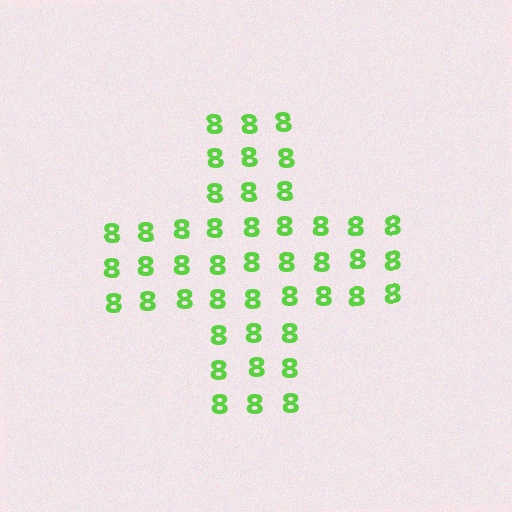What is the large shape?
The large shape is a cross.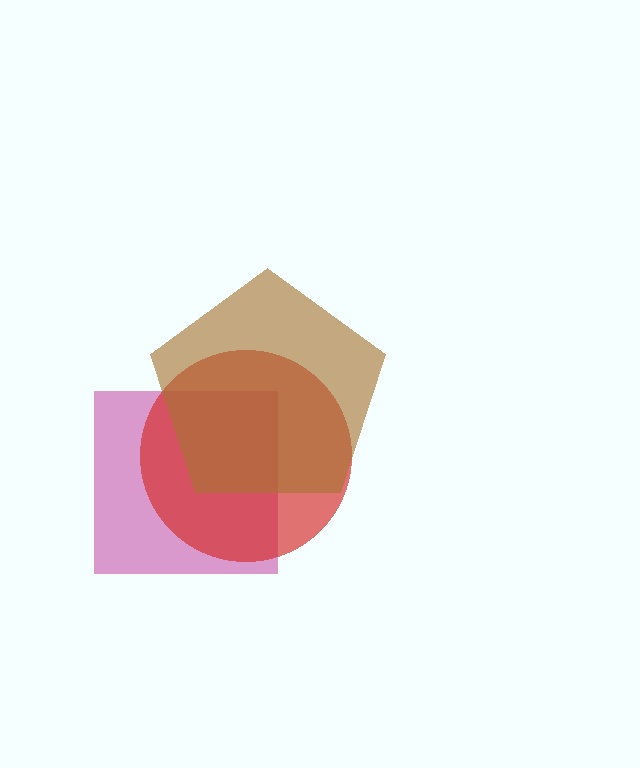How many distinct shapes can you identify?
There are 3 distinct shapes: a magenta square, a red circle, a brown pentagon.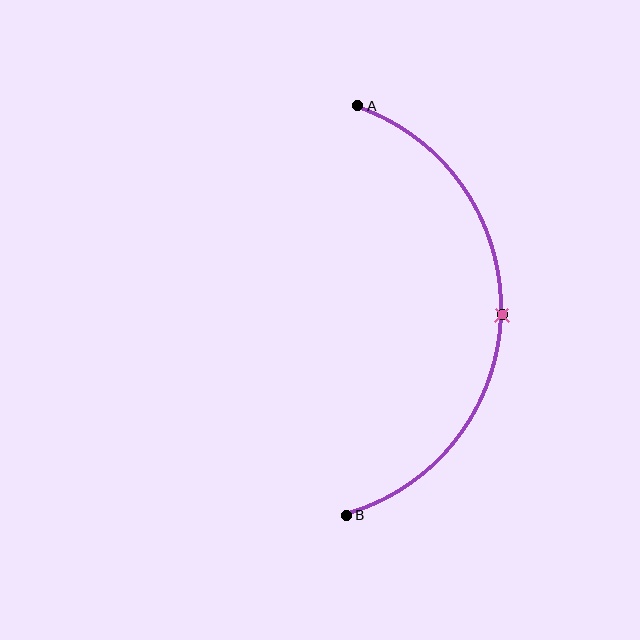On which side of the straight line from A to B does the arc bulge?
The arc bulges to the right of the straight line connecting A and B.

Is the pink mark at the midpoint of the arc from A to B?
Yes. The pink mark lies on the arc at equal arc-length from both A and B — it is the arc midpoint.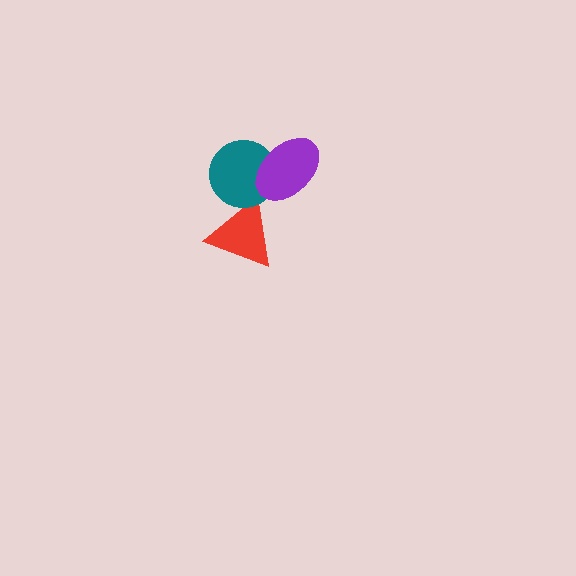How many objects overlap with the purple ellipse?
1 object overlaps with the purple ellipse.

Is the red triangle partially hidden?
Yes, it is partially covered by another shape.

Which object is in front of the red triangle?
The teal circle is in front of the red triangle.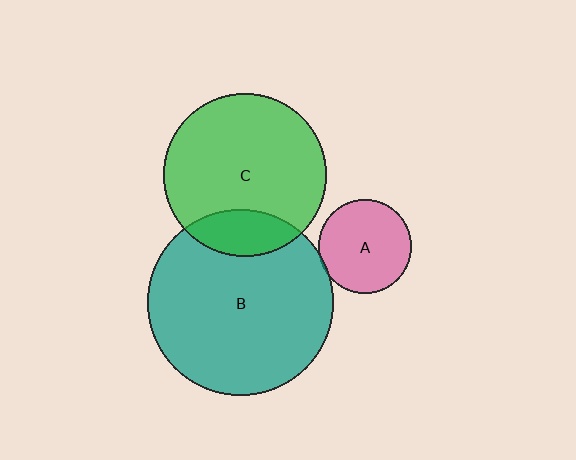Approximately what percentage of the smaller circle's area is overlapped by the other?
Approximately 20%.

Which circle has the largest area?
Circle B (teal).